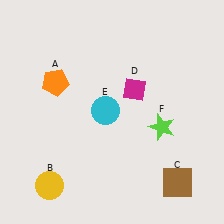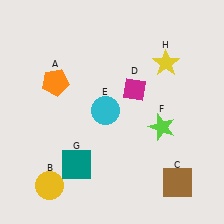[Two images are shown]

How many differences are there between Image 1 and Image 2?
There are 2 differences between the two images.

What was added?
A teal square (G), a yellow star (H) were added in Image 2.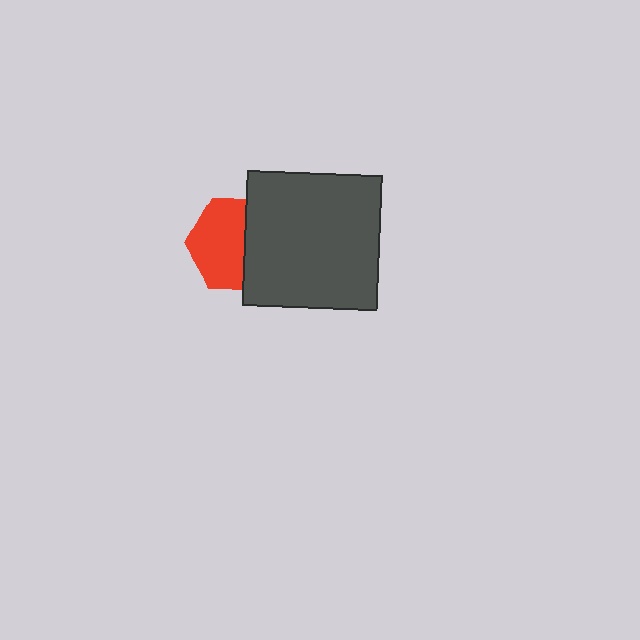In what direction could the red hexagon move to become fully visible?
The red hexagon could move left. That would shift it out from behind the dark gray square entirely.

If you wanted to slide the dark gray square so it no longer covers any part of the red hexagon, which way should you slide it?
Slide it right — that is the most direct way to separate the two shapes.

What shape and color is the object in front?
The object in front is a dark gray square.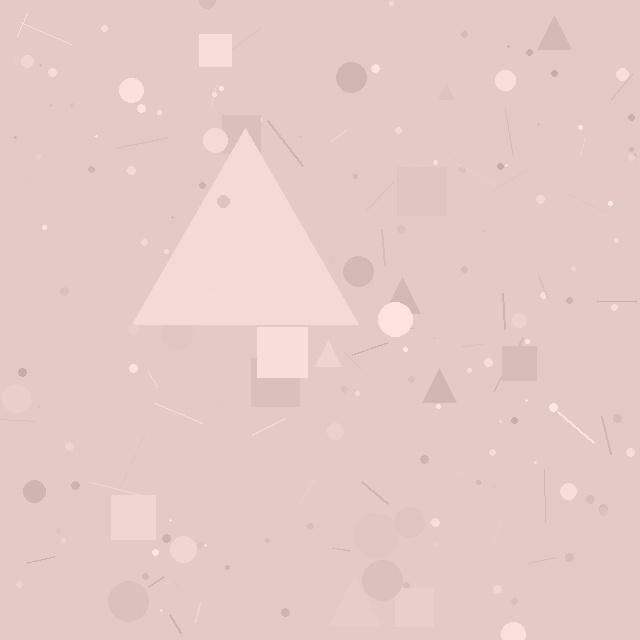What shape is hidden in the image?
A triangle is hidden in the image.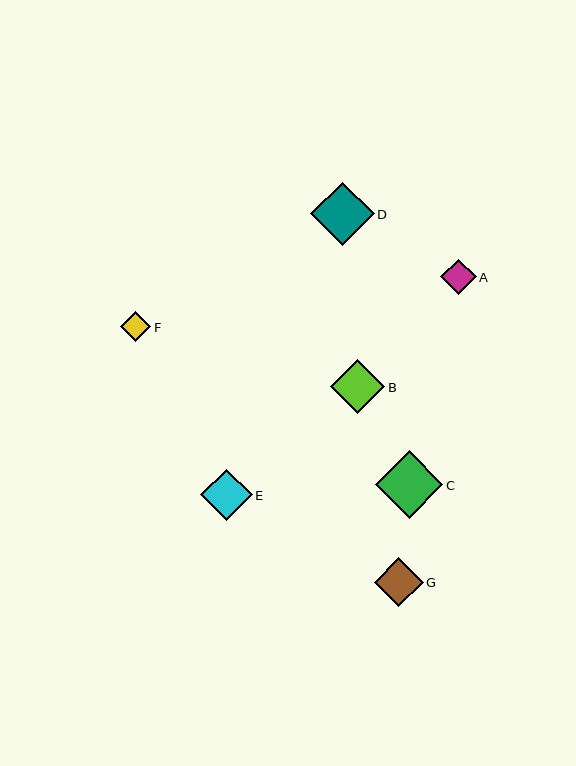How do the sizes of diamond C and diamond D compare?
Diamond C and diamond D are approximately the same size.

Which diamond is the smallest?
Diamond F is the smallest with a size of approximately 30 pixels.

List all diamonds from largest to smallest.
From largest to smallest: C, D, B, E, G, A, F.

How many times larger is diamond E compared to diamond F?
Diamond E is approximately 1.7 times the size of diamond F.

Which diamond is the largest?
Diamond C is the largest with a size of approximately 68 pixels.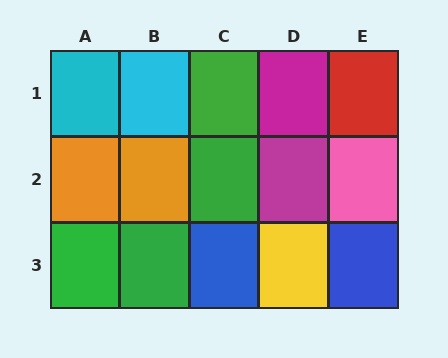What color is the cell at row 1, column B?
Cyan.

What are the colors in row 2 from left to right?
Orange, orange, green, magenta, pink.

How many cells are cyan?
2 cells are cyan.